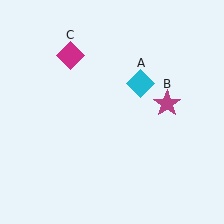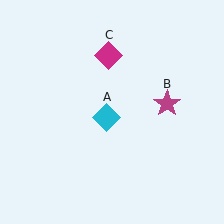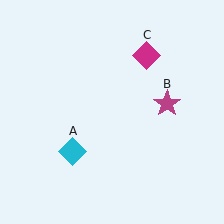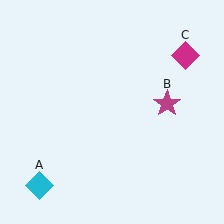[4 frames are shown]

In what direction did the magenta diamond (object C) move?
The magenta diamond (object C) moved right.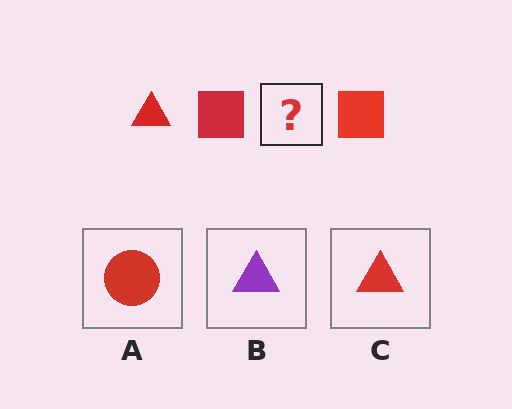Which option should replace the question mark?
Option C.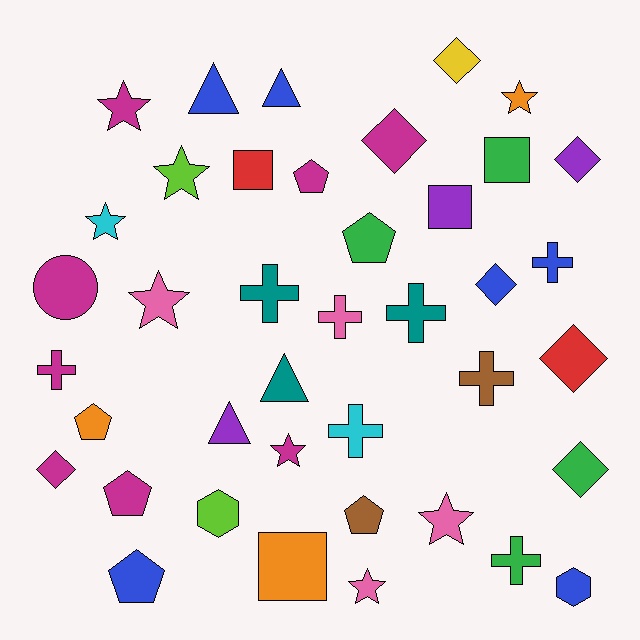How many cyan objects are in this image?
There are 2 cyan objects.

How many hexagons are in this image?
There are 2 hexagons.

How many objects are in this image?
There are 40 objects.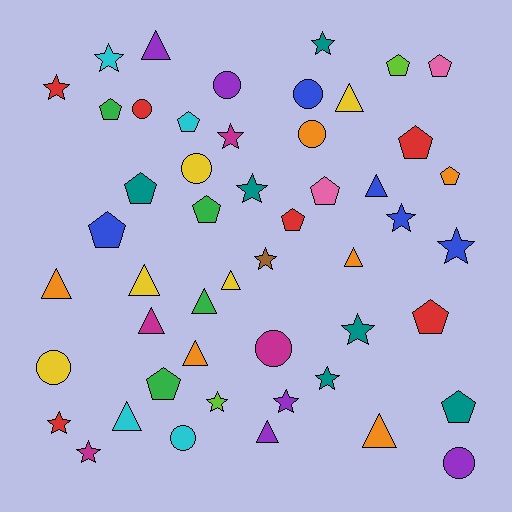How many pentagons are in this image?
There are 14 pentagons.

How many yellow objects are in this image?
There are 5 yellow objects.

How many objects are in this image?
There are 50 objects.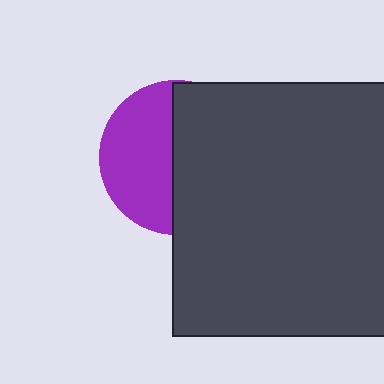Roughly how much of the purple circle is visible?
About half of it is visible (roughly 46%).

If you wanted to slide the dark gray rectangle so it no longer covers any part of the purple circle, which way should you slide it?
Slide it right — that is the most direct way to separate the two shapes.